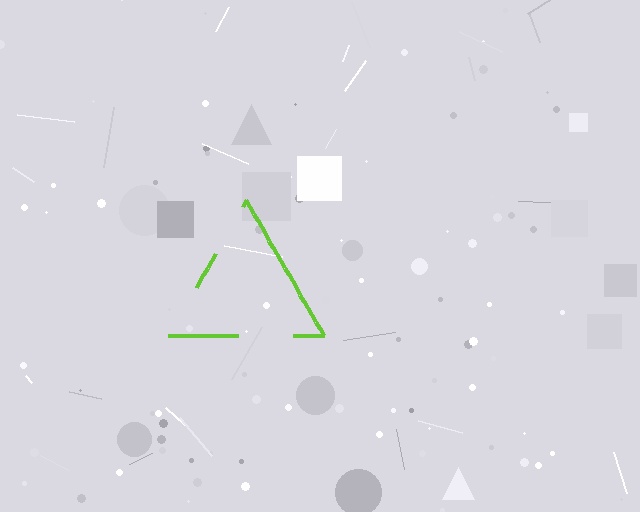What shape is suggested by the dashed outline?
The dashed outline suggests a triangle.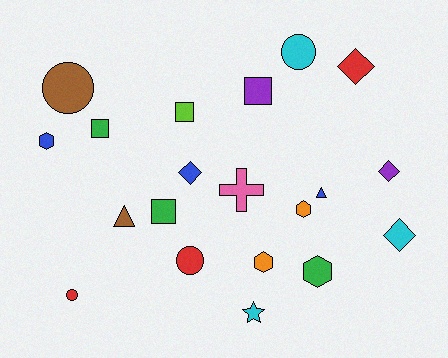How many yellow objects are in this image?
There are no yellow objects.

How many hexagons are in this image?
There are 4 hexagons.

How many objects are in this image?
There are 20 objects.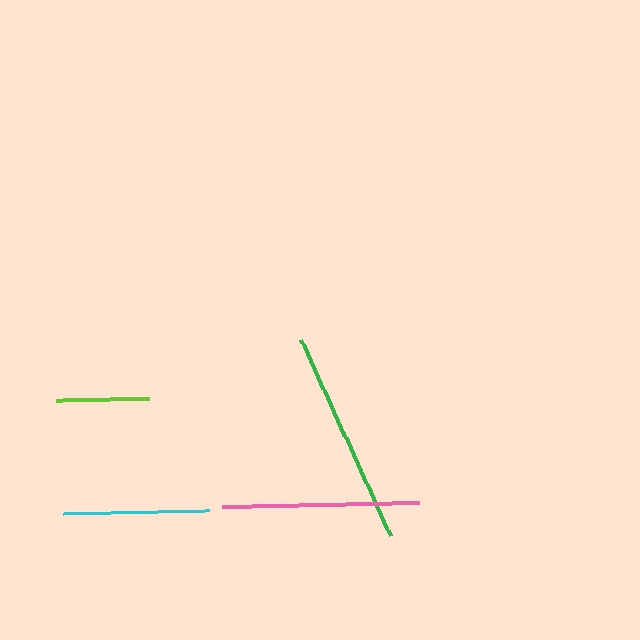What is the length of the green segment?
The green segment is approximately 215 pixels long.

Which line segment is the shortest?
The lime line is the shortest at approximately 93 pixels.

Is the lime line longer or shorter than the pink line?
The pink line is longer than the lime line.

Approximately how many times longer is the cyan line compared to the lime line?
The cyan line is approximately 1.6 times the length of the lime line.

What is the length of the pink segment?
The pink segment is approximately 198 pixels long.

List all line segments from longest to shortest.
From longest to shortest: green, pink, cyan, lime.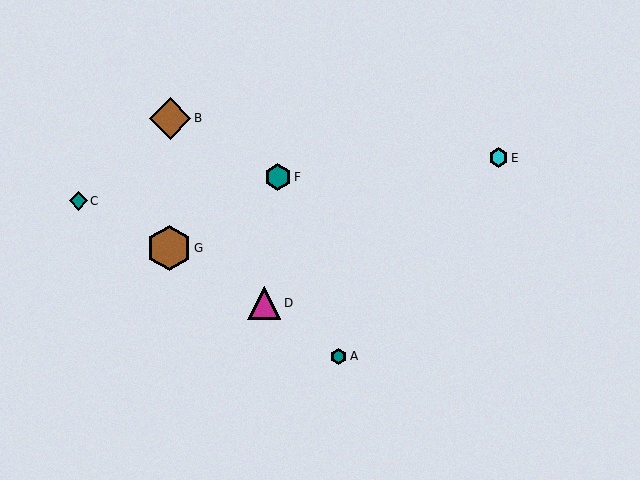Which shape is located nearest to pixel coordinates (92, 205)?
The teal diamond (labeled C) at (78, 201) is nearest to that location.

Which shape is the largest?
The brown hexagon (labeled G) is the largest.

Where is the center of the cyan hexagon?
The center of the cyan hexagon is at (498, 158).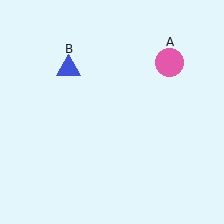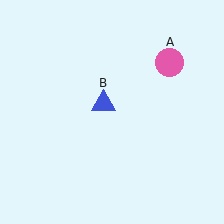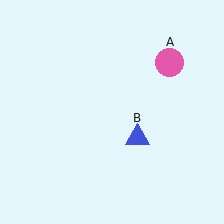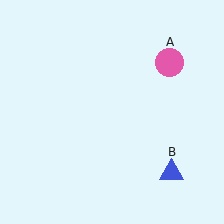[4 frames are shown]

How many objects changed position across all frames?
1 object changed position: blue triangle (object B).